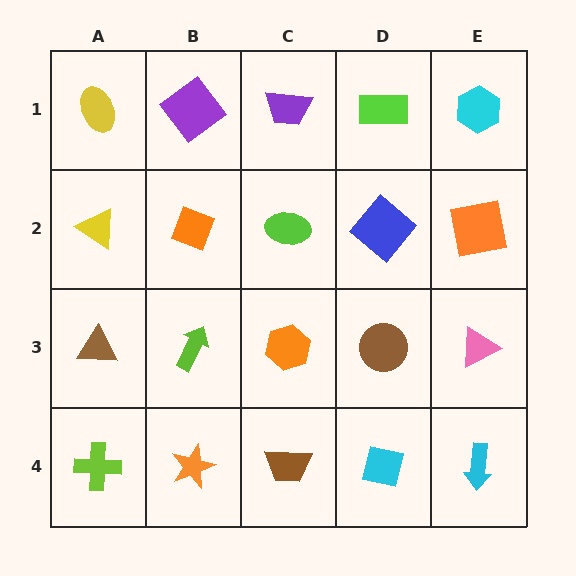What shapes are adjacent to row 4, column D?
A brown circle (row 3, column D), a brown trapezoid (row 4, column C), a cyan arrow (row 4, column E).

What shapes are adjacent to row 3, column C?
A lime ellipse (row 2, column C), a brown trapezoid (row 4, column C), a lime arrow (row 3, column B), a brown circle (row 3, column D).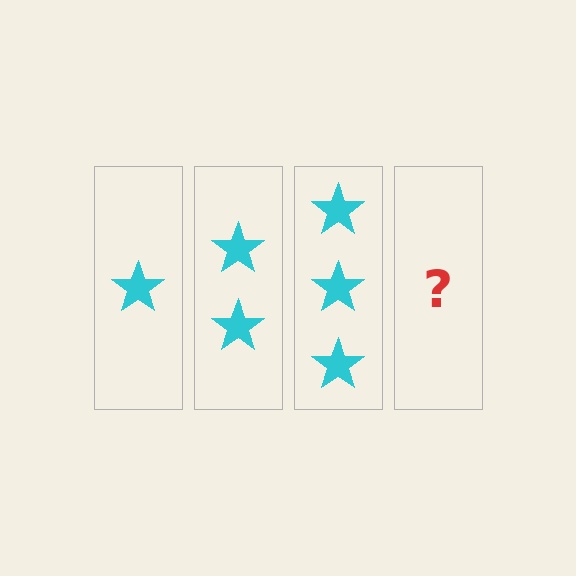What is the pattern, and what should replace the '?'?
The pattern is that each step adds one more star. The '?' should be 4 stars.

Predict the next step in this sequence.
The next step is 4 stars.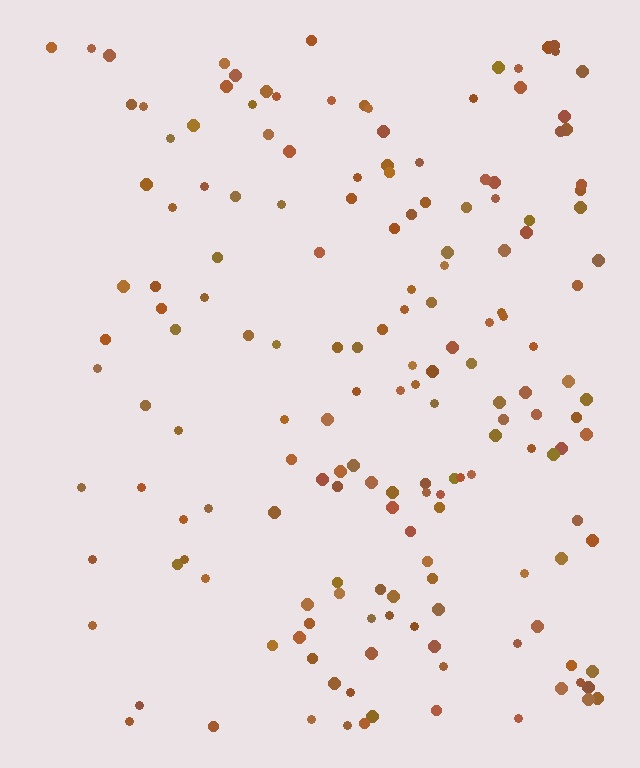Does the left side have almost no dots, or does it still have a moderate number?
Still a moderate number, just noticeably fewer than the right.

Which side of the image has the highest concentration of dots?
The right.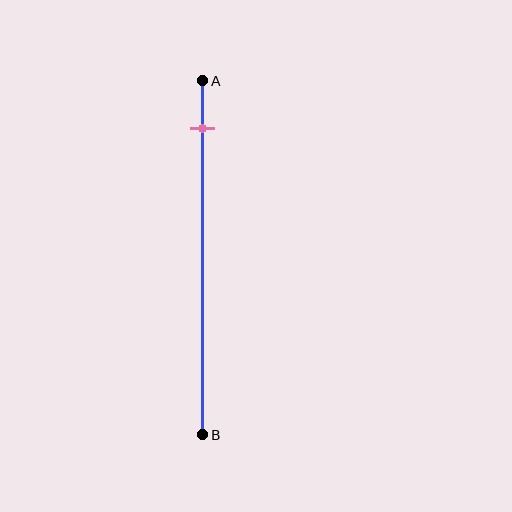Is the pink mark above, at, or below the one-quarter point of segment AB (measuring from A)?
The pink mark is above the one-quarter point of segment AB.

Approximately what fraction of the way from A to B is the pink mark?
The pink mark is approximately 15% of the way from A to B.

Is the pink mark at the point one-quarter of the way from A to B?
No, the mark is at about 15% from A, not at the 25% one-quarter point.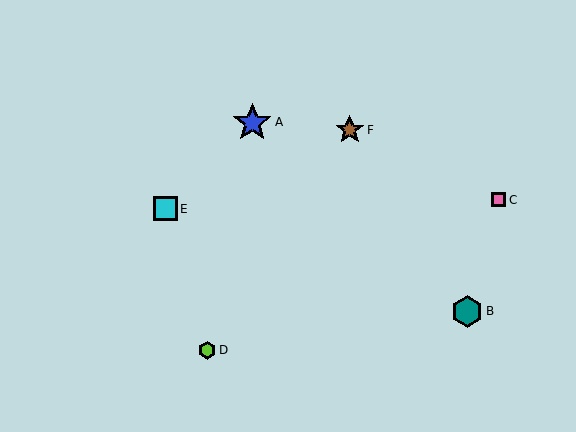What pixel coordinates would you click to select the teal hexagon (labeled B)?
Click at (467, 311) to select the teal hexagon B.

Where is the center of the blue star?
The center of the blue star is at (252, 122).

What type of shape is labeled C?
Shape C is a pink square.